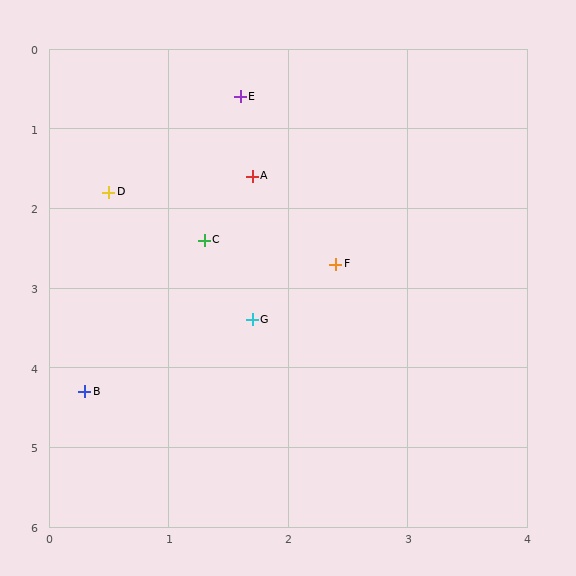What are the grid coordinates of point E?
Point E is at approximately (1.6, 0.6).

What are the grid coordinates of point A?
Point A is at approximately (1.7, 1.6).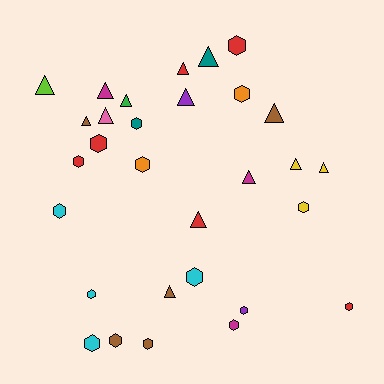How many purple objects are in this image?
There are 2 purple objects.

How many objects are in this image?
There are 30 objects.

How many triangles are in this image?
There are 14 triangles.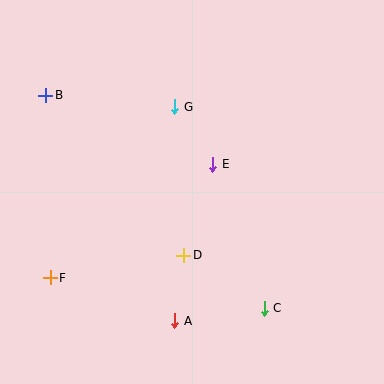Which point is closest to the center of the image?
Point E at (213, 164) is closest to the center.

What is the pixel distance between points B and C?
The distance between B and C is 305 pixels.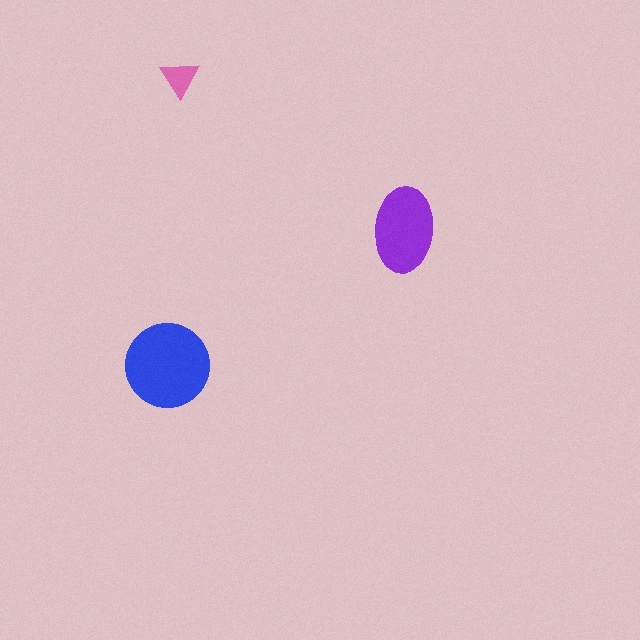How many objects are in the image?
There are 3 objects in the image.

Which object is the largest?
The blue circle.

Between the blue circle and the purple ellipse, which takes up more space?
The blue circle.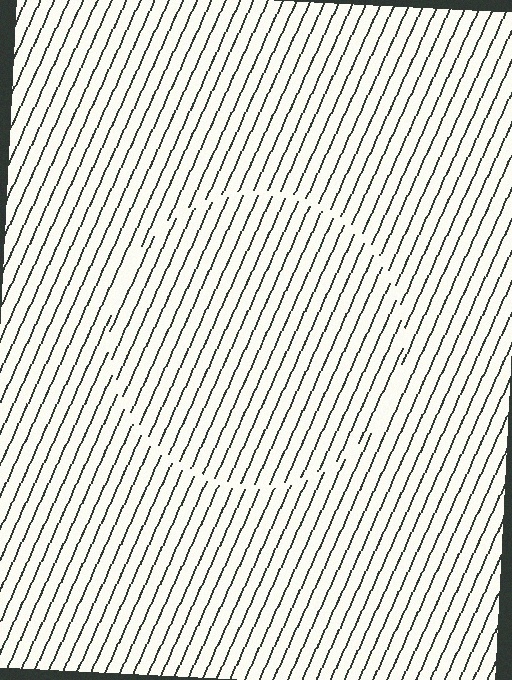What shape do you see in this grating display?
An illusory circle. The interior of the shape contains the same grating, shifted by half a period — the contour is defined by the phase discontinuity where line-ends from the inner and outer gratings abut.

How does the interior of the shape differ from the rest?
The interior of the shape contains the same grating, shifted by half a period — the contour is defined by the phase discontinuity where line-ends from the inner and outer gratings abut.